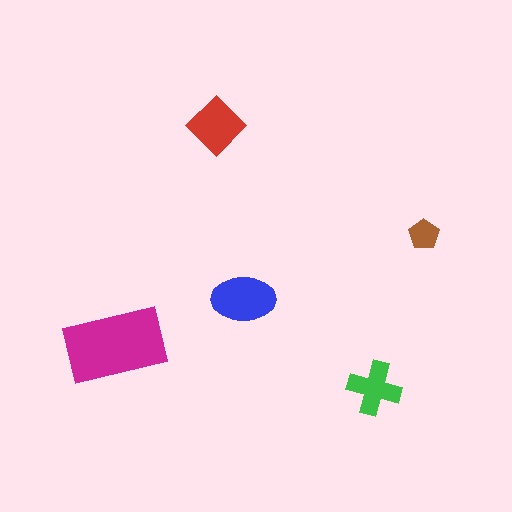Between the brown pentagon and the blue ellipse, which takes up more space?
The blue ellipse.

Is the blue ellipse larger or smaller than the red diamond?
Larger.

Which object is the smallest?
The brown pentagon.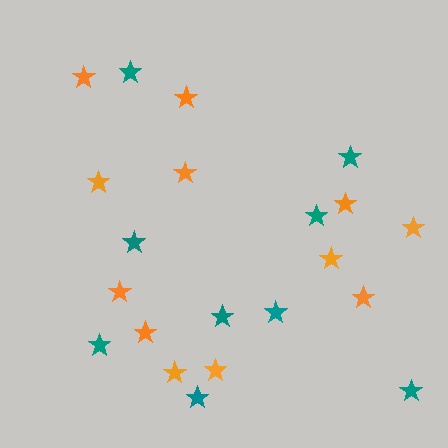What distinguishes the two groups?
There are 2 groups: one group of orange stars (12) and one group of teal stars (9).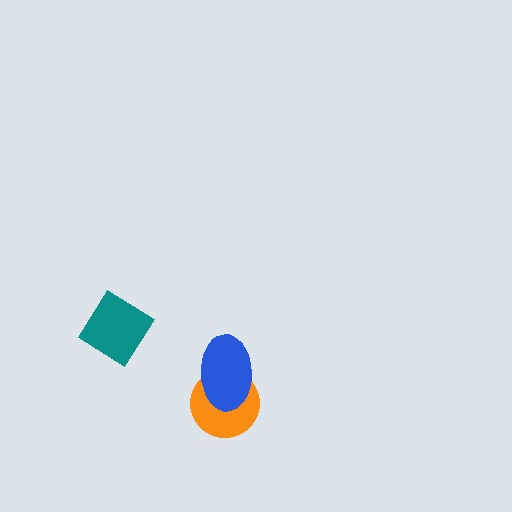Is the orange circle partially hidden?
Yes, it is partially covered by another shape.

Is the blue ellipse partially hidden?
No, no other shape covers it.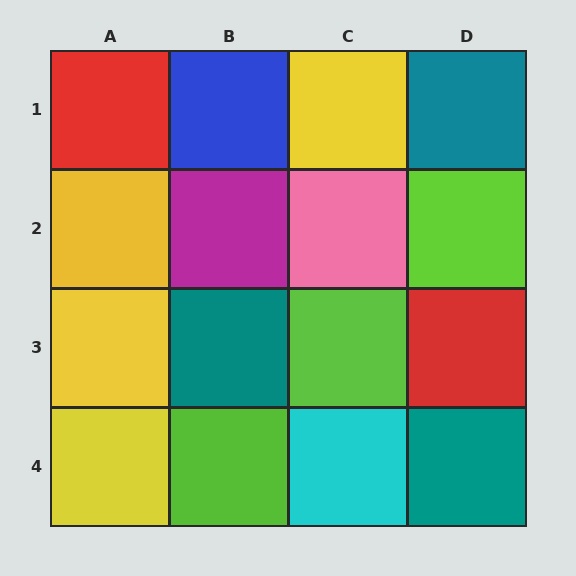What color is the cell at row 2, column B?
Magenta.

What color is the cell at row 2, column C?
Pink.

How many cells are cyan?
1 cell is cyan.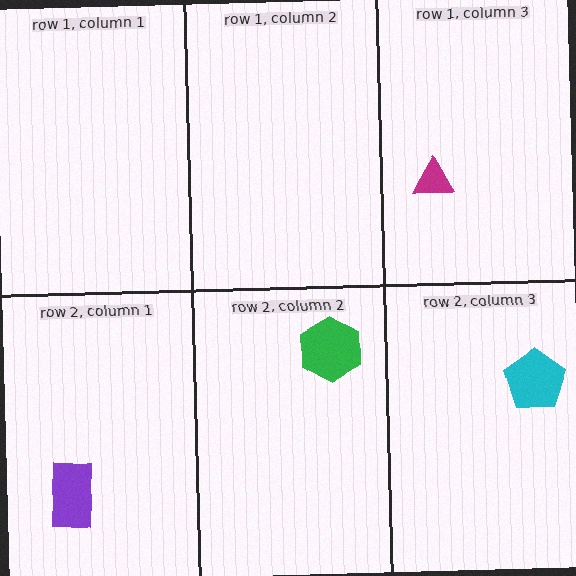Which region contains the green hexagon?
The row 2, column 2 region.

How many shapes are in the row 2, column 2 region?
1.